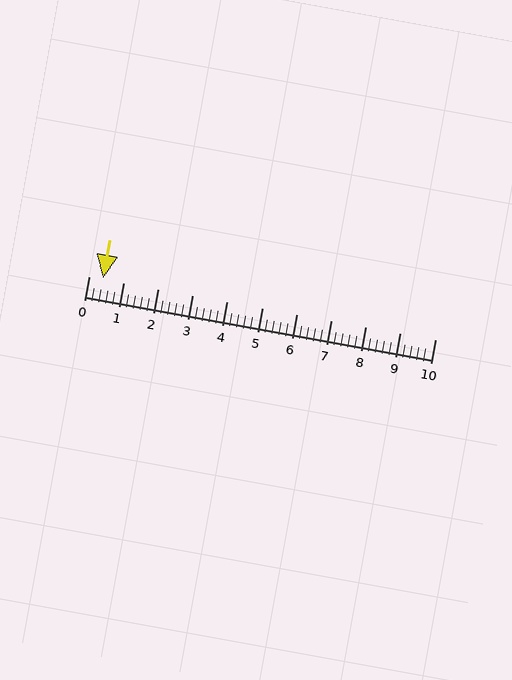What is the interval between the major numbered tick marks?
The major tick marks are spaced 1 units apart.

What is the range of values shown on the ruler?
The ruler shows values from 0 to 10.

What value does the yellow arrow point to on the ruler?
The yellow arrow points to approximately 0.4.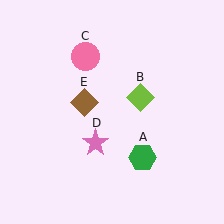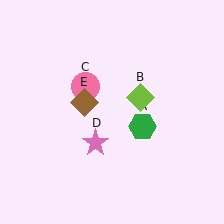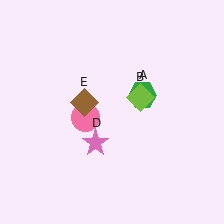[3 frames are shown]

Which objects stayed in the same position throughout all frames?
Lime diamond (object B) and pink star (object D) and brown diamond (object E) remained stationary.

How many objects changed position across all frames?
2 objects changed position: green hexagon (object A), pink circle (object C).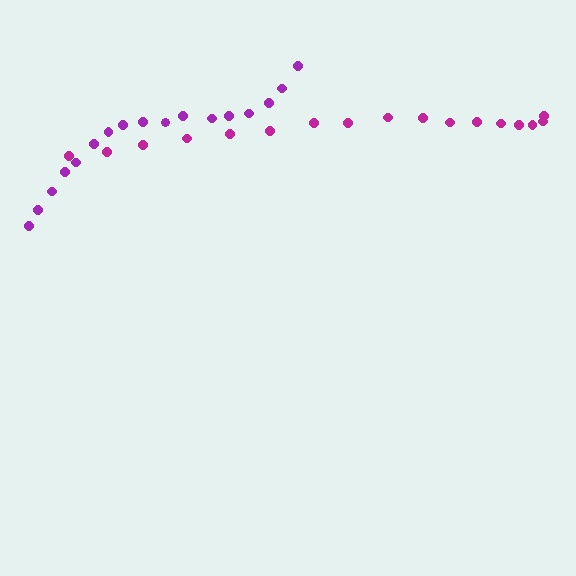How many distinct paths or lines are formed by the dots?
There are 2 distinct paths.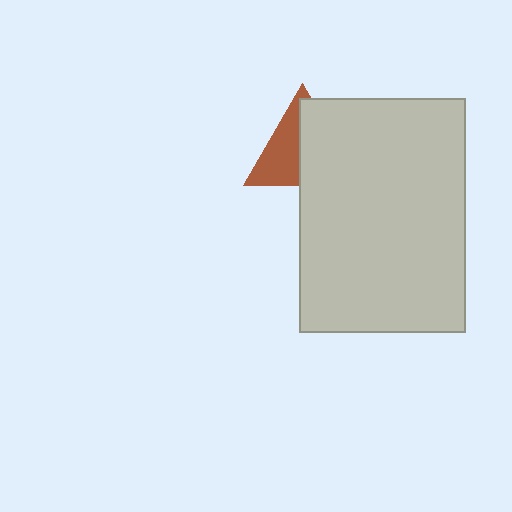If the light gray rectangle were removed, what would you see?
You would see the complete brown triangle.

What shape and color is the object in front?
The object in front is a light gray rectangle.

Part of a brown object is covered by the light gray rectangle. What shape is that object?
It is a triangle.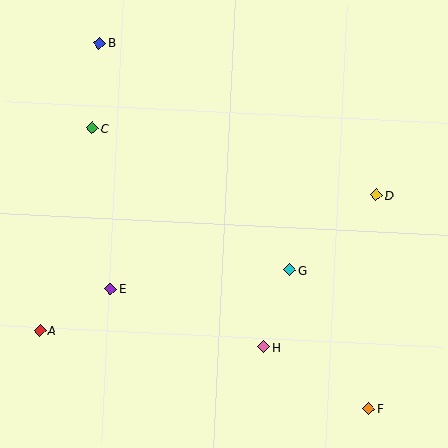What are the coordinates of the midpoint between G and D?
The midpoint between G and D is at (333, 233).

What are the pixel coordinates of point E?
Point E is at (111, 289).